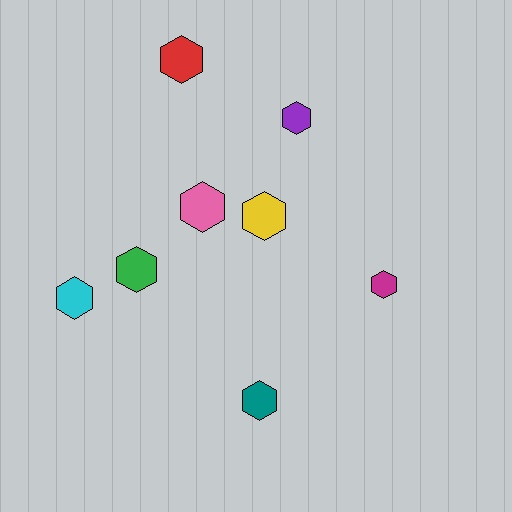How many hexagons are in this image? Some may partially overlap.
There are 8 hexagons.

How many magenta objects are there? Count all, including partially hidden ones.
There is 1 magenta object.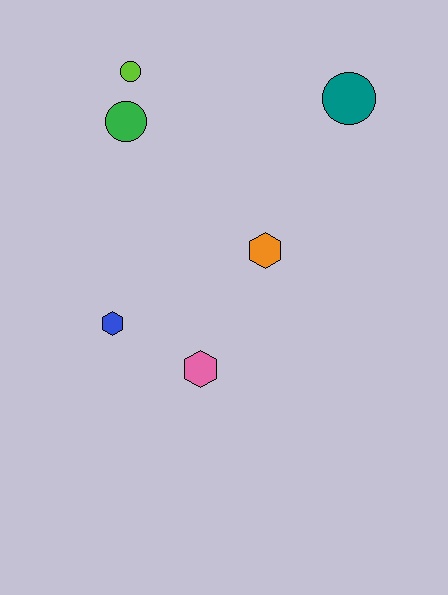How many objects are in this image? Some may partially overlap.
There are 6 objects.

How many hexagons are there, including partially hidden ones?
There are 3 hexagons.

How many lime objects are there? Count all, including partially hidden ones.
There is 1 lime object.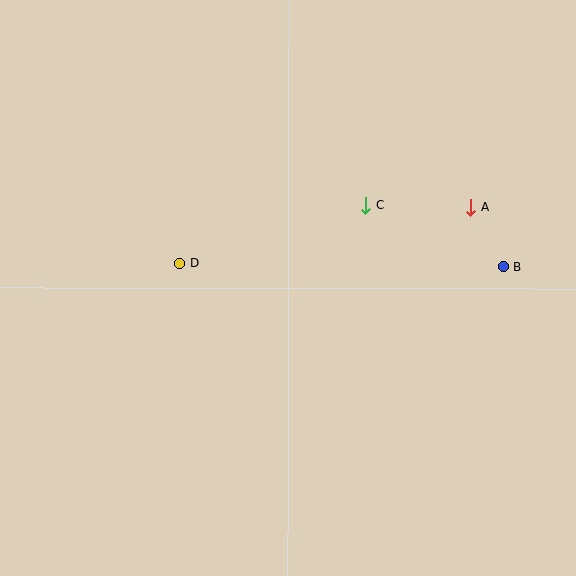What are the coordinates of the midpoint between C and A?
The midpoint between C and A is at (418, 207).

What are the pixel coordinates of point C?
Point C is at (366, 206).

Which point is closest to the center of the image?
Point D at (180, 263) is closest to the center.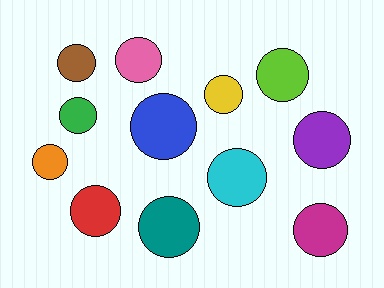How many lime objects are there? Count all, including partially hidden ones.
There is 1 lime object.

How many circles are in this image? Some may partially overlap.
There are 12 circles.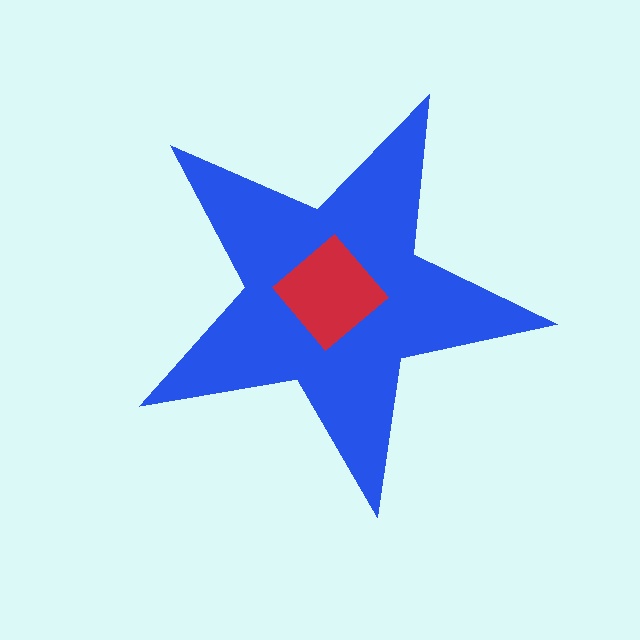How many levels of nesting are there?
2.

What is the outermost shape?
The blue star.